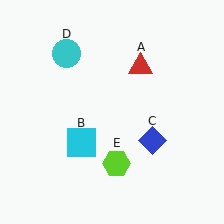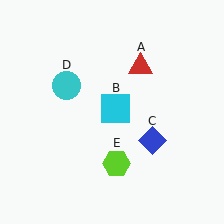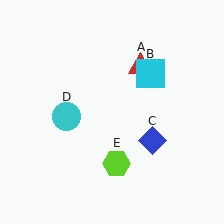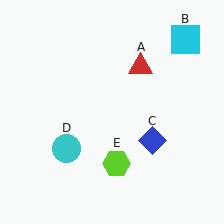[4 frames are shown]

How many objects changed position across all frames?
2 objects changed position: cyan square (object B), cyan circle (object D).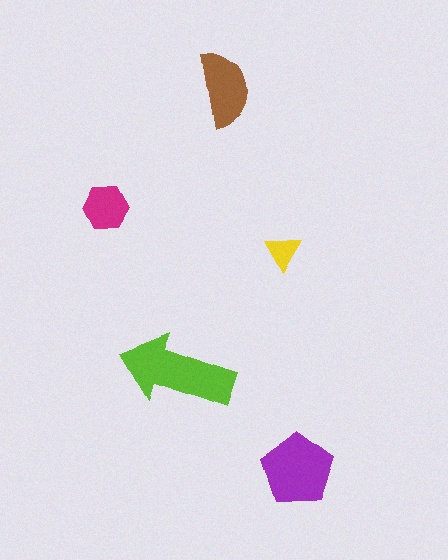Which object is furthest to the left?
The magenta hexagon is leftmost.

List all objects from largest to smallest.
The lime arrow, the purple pentagon, the brown semicircle, the magenta hexagon, the yellow triangle.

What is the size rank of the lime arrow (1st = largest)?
1st.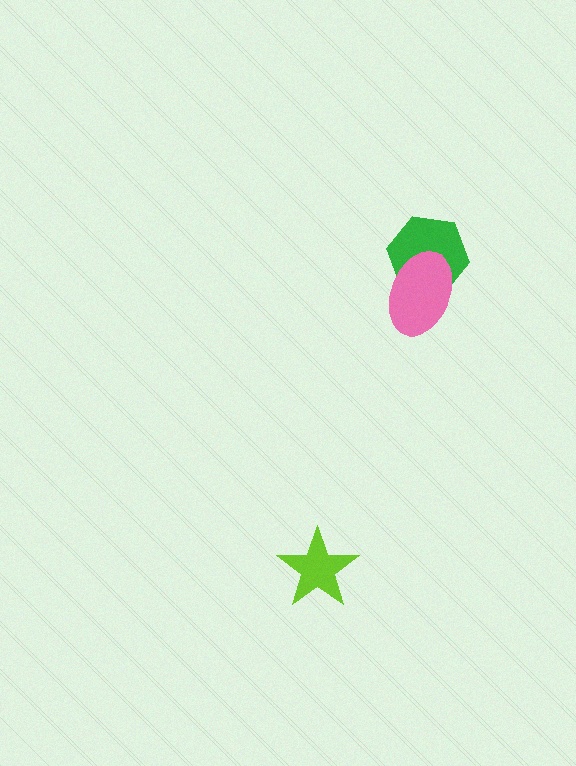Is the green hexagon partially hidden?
Yes, it is partially covered by another shape.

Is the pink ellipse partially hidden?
No, no other shape covers it.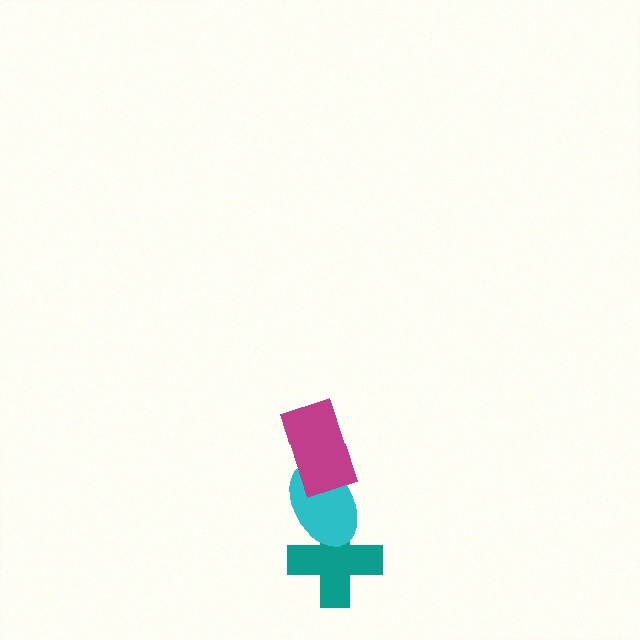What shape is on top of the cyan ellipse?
The magenta rectangle is on top of the cyan ellipse.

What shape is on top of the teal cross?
The cyan ellipse is on top of the teal cross.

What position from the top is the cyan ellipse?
The cyan ellipse is 2nd from the top.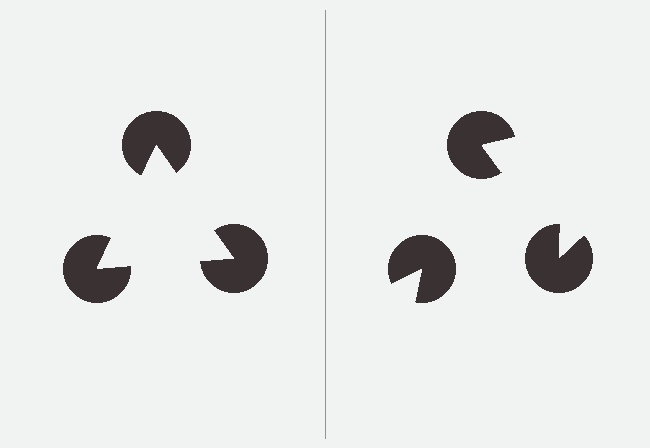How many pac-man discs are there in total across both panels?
6 — 3 on each side.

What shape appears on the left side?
An illusory triangle.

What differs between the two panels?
The pac-man discs are positioned identically on both sides; only the wedge orientations differ. On the left they align to a triangle; on the right they are misaligned.